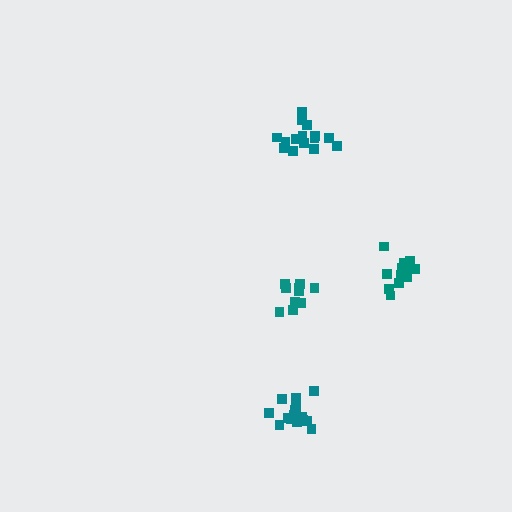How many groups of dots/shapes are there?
There are 4 groups.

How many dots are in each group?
Group 1: 13 dots, Group 2: 15 dots, Group 3: 15 dots, Group 4: 10 dots (53 total).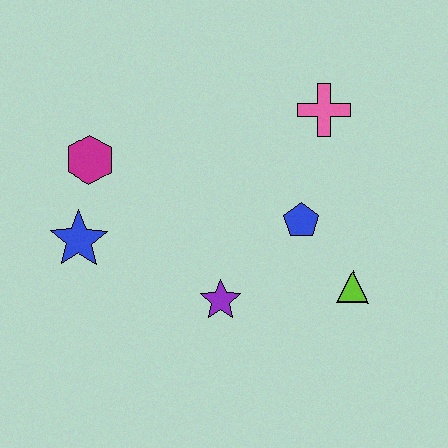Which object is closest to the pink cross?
The blue pentagon is closest to the pink cross.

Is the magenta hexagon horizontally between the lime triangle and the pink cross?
No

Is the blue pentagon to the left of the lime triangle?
Yes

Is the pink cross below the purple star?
No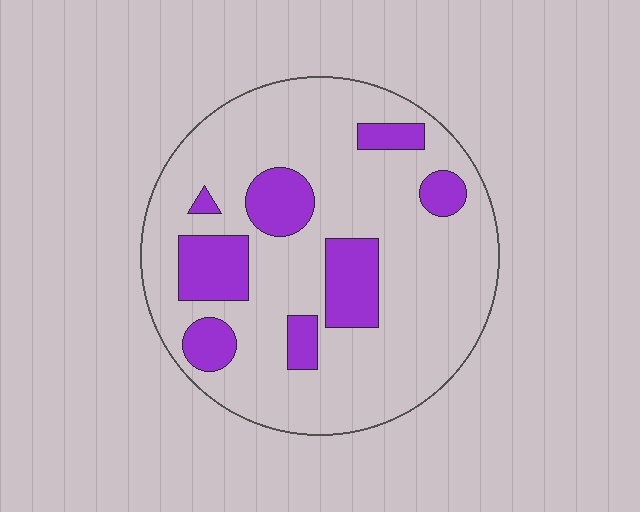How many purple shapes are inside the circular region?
8.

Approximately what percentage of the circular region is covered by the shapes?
Approximately 20%.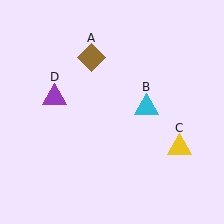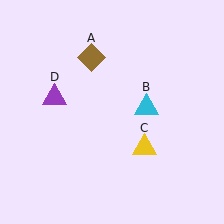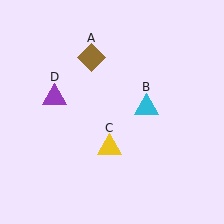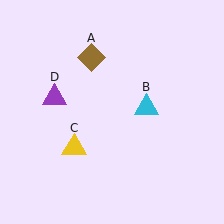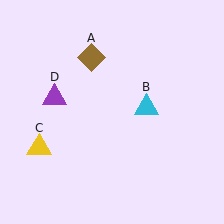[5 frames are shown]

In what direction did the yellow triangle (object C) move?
The yellow triangle (object C) moved left.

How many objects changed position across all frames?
1 object changed position: yellow triangle (object C).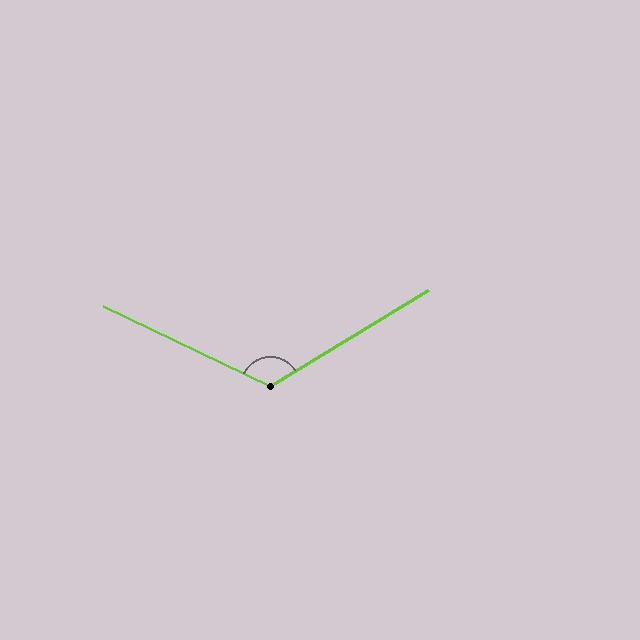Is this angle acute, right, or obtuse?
It is obtuse.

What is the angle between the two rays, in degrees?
Approximately 123 degrees.